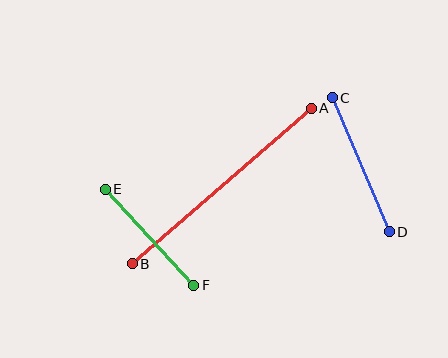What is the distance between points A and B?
The distance is approximately 237 pixels.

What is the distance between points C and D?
The distance is approximately 145 pixels.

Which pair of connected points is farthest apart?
Points A and B are farthest apart.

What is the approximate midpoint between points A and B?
The midpoint is at approximately (222, 186) pixels.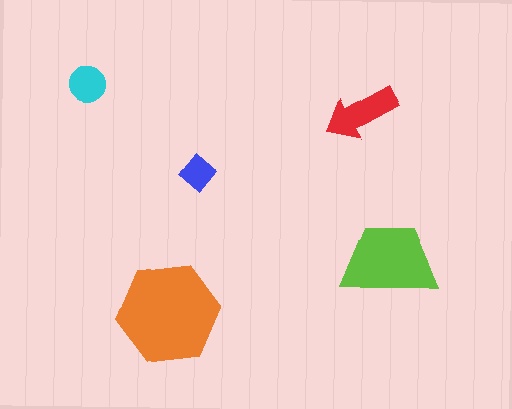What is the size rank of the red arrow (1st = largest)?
3rd.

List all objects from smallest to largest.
The blue diamond, the cyan circle, the red arrow, the lime trapezoid, the orange hexagon.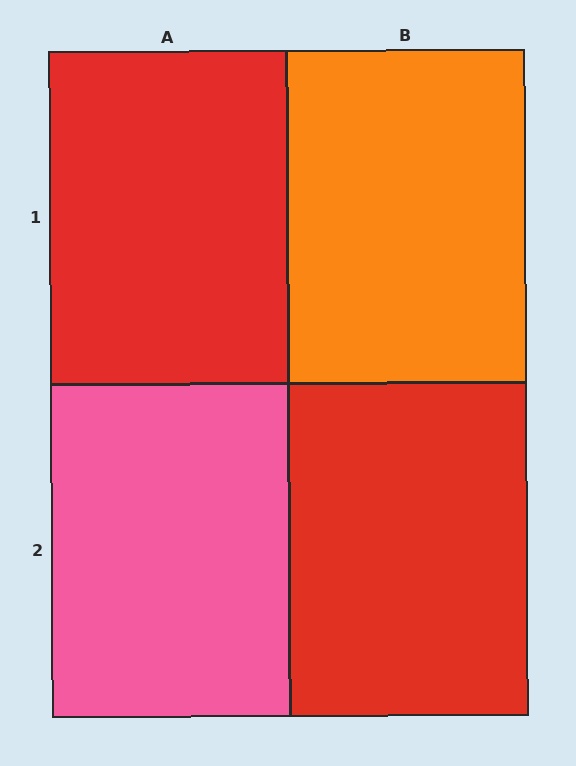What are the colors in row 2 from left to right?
Pink, red.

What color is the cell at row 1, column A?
Red.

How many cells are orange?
1 cell is orange.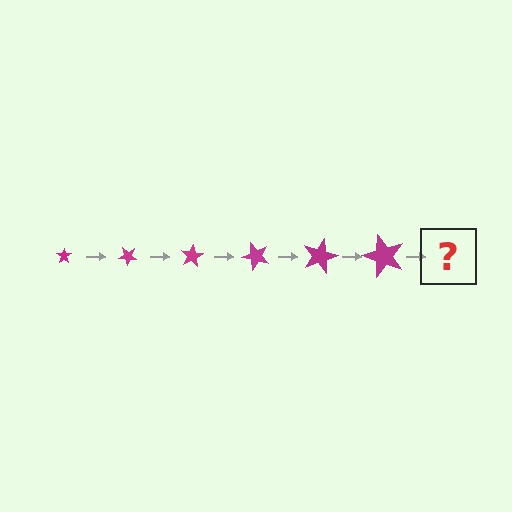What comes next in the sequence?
The next element should be a star, larger than the previous one and rotated 240 degrees from the start.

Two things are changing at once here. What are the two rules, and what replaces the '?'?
The two rules are that the star grows larger each step and it rotates 40 degrees each step. The '?' should be a star, larger than the previous one and rotated 240 degrees from the start.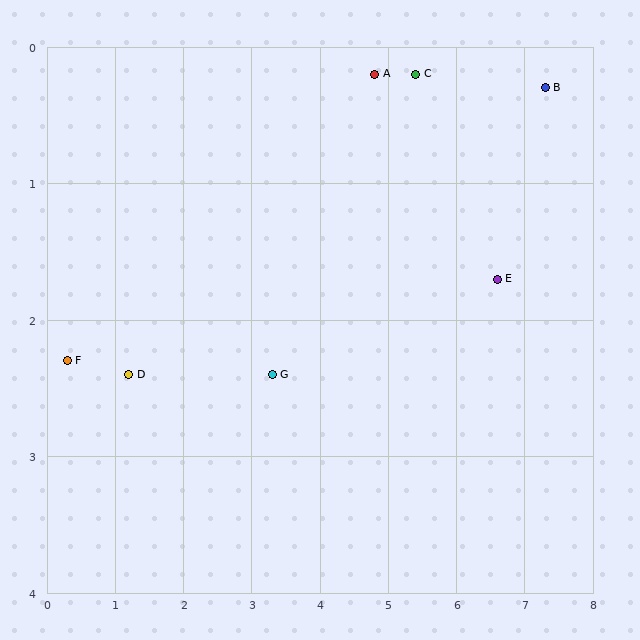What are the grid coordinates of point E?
Point E is at approximately (6.6, 1.7).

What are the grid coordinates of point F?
Point F is at approximately (0.3, 2.3).